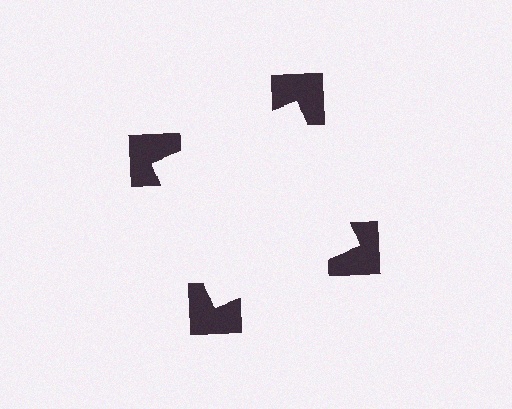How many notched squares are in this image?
There are 4 — one at each vertex of the illusory square.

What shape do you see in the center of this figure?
An illusory square — its edges are inferred from the aligned wedge cuts in the notched squares, not physically drawn.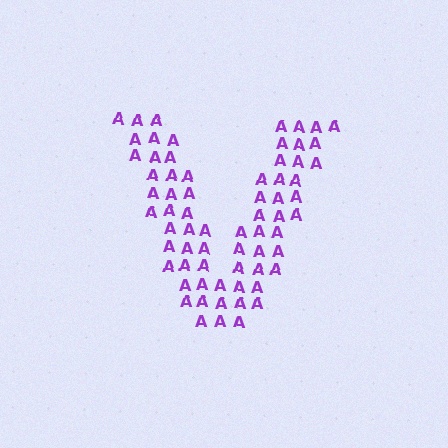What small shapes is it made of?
It is made of small letter A's.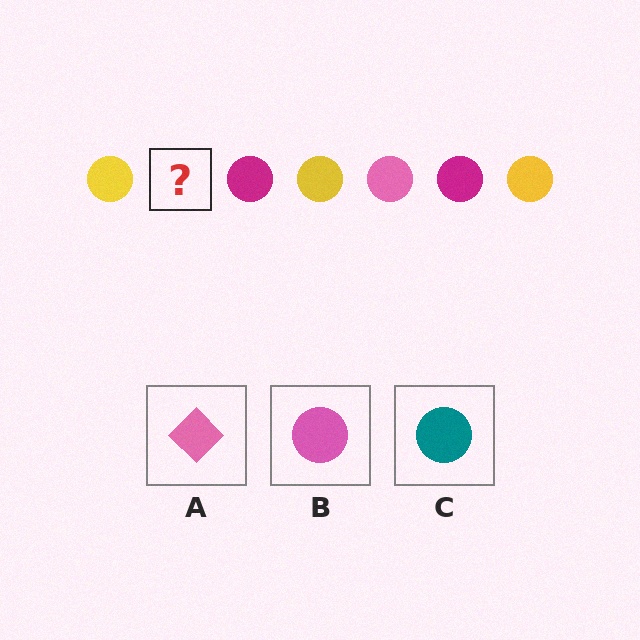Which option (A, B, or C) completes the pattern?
B.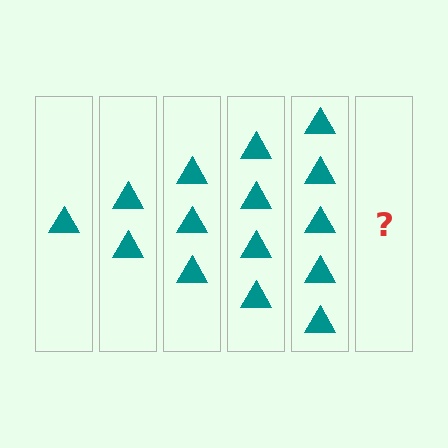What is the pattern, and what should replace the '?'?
The pattern is that each step adds one more triangle. The '?' should be 6 triangles.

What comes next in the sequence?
The next element should be 6 triangles.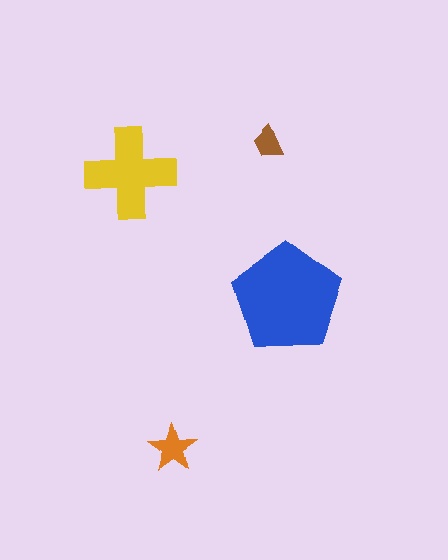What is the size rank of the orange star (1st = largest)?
3rd.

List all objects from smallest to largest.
The brown trapezoid, the orange star, the yellow cross, the blue pentagon.